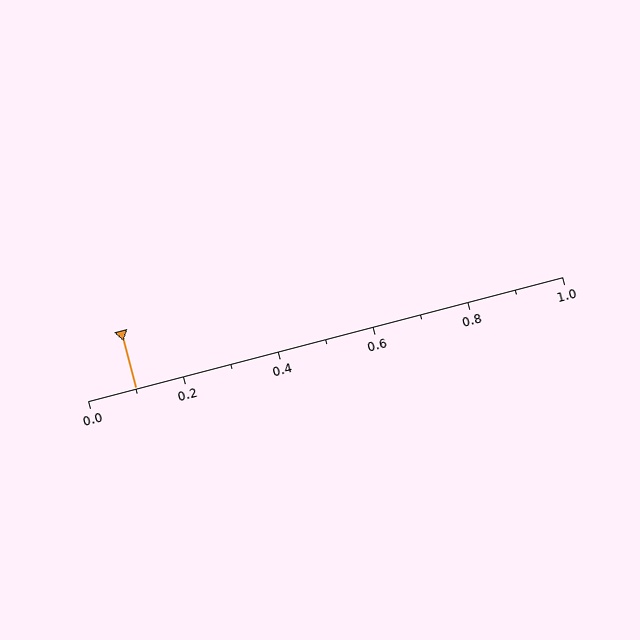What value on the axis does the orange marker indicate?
The marker indicates approximately 0.1.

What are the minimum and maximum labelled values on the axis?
The axis runs from 0.0 to 1.0.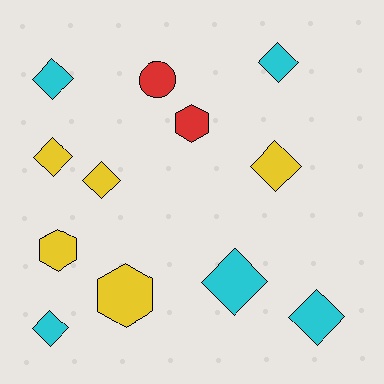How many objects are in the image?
There are 12 objects.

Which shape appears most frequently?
Diamond, with 8 objects.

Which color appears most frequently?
Yellow, with 5 objects.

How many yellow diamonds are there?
There are 3 yellow diamonds.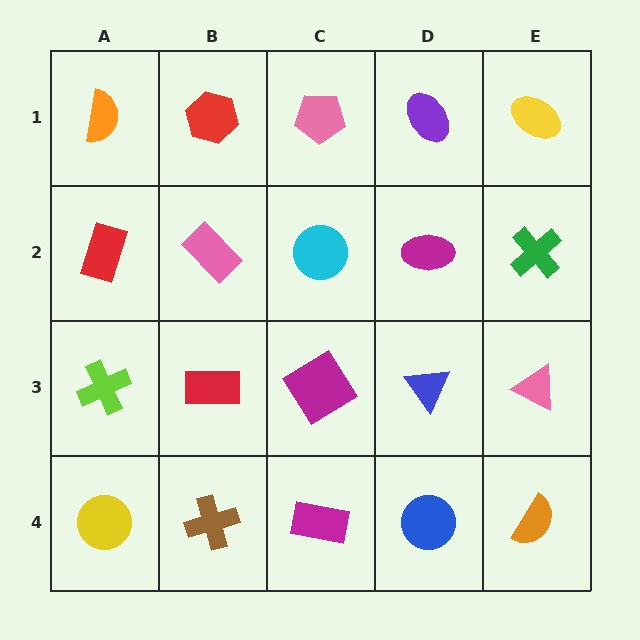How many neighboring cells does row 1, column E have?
2.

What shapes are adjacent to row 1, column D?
A magenta ellipse (row 2, column D), a pink pentagon (row 1, column C), a yellow ellipse (row 1, column E).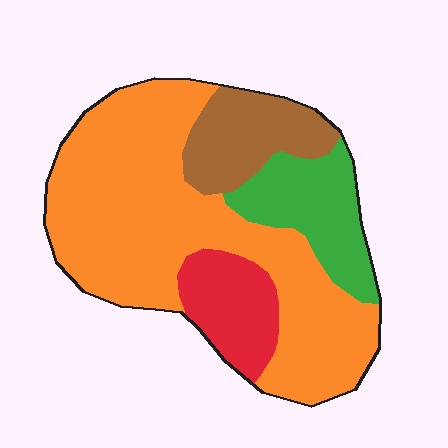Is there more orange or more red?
Orange.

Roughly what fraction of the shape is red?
Red covers roughly 10% of the shape.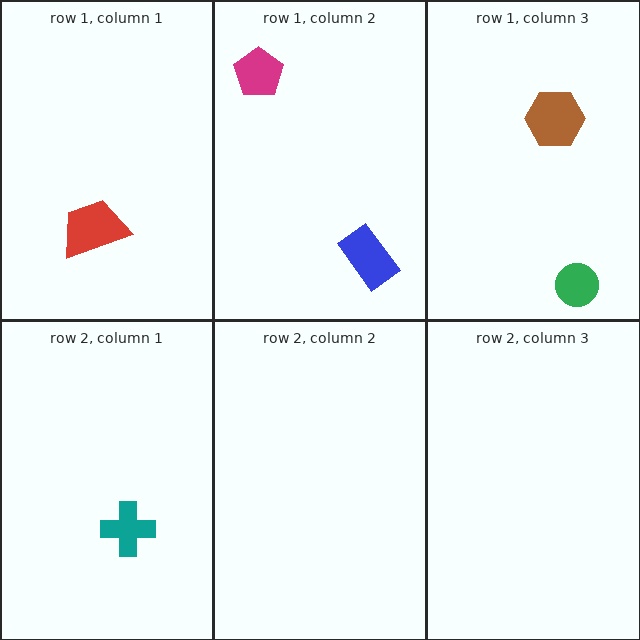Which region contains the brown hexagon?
The row 1, column 3 region.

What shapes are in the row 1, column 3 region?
The green circle, the brown hexagon.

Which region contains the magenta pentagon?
The row 1, column 2 region.